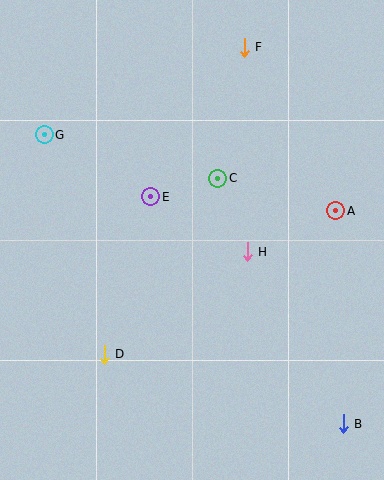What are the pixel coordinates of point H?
Point H is at (247, 252).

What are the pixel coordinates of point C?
Point C is at (218, 178).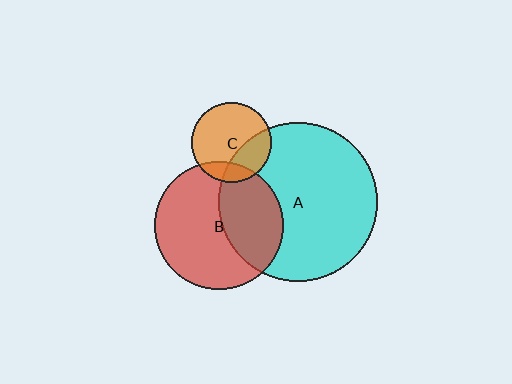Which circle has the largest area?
Circle A (cyan).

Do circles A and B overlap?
Yes.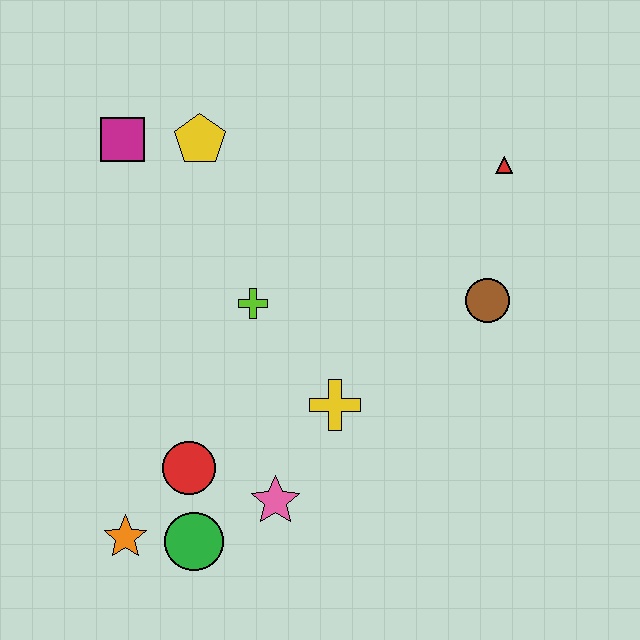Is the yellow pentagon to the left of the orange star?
No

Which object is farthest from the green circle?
The red triangle is farthest from the green circle.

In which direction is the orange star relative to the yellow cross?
The orange star is to the left of the yellow cross.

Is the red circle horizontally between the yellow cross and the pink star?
No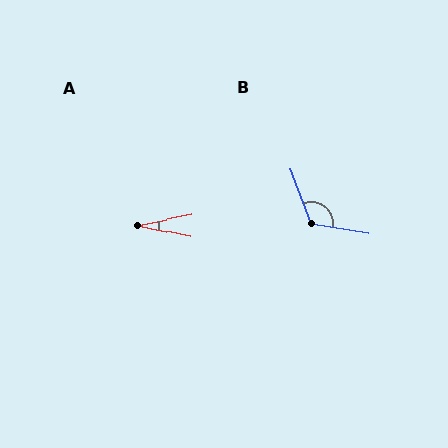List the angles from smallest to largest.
A (22°), B (120°).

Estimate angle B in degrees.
Approximately 120 degrees.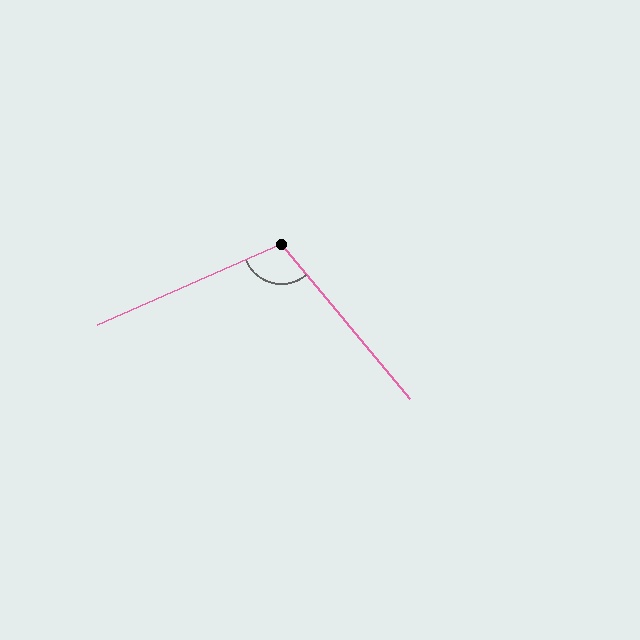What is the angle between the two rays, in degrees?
Approximately 106 degrees.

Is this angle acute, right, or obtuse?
It is obtuse.